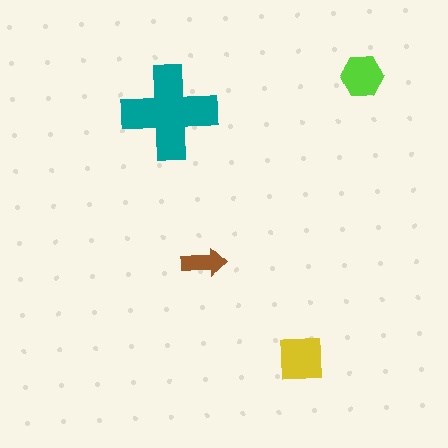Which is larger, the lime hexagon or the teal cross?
The teal cross.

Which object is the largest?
The teal cross.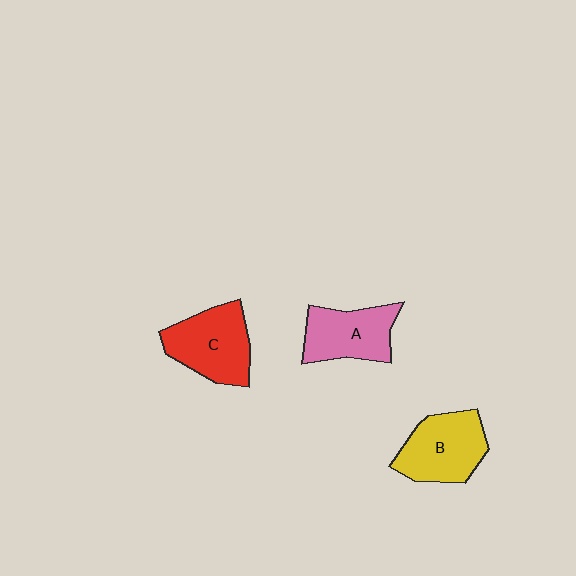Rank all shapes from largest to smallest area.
From largest to smallest: C (red), B (yellow), A (pink).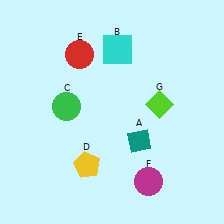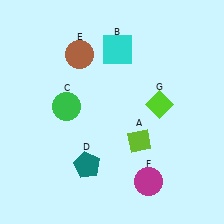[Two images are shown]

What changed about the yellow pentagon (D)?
In Image 1, D is yellow. In Image 2, it changed to teal.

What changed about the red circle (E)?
In Image 1, E is red. In Image 2, it changed to brown.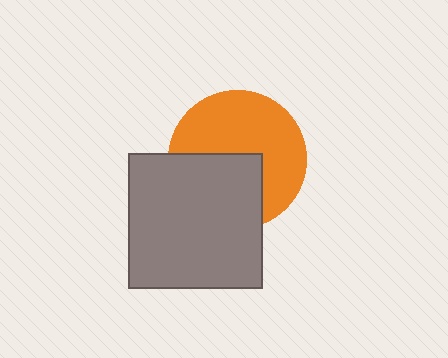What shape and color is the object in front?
The object in front is a gray square.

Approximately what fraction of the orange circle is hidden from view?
Roughly 40% of the orange circle is hidden behind the gray square.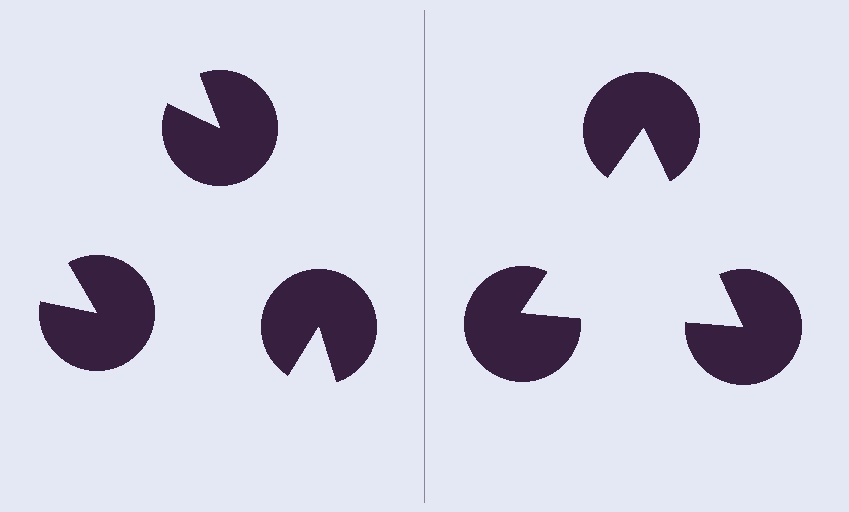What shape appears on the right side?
An illusory triangle.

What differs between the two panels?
The pac-man discs are positioned identically on both sides; only the wedge orientations differ. On the right they align to a triangle; on the left they are misaligned.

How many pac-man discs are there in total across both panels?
6 — 3 on each side.